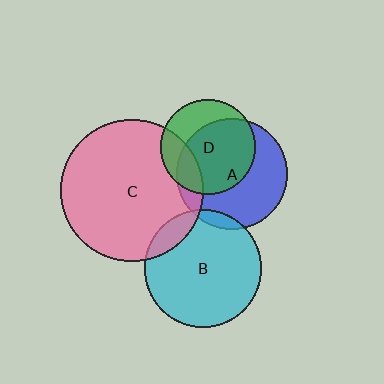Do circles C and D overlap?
Yes.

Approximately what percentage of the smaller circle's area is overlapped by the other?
Approximately 25%.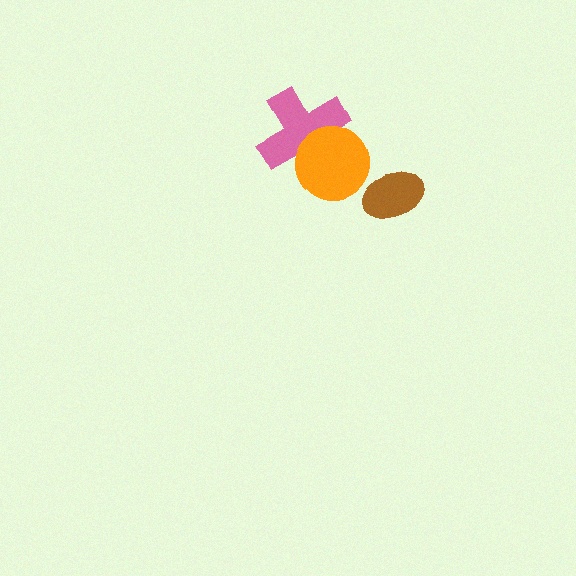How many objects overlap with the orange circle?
1 object overlaps with the orange circle.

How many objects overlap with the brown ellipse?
0 objects overlap with the brown ellipse.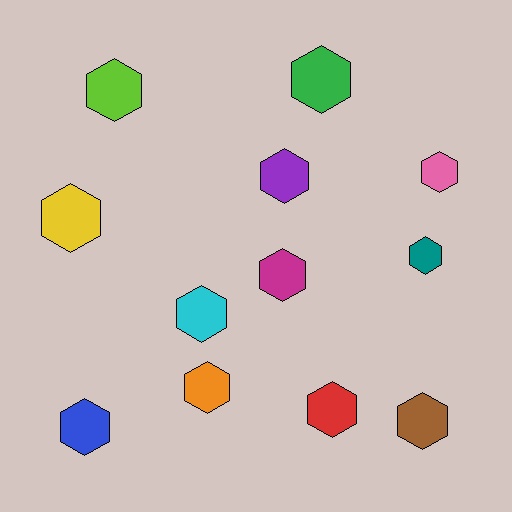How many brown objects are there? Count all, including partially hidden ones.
There is 1 brown object.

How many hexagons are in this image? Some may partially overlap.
There are 12 hexagons.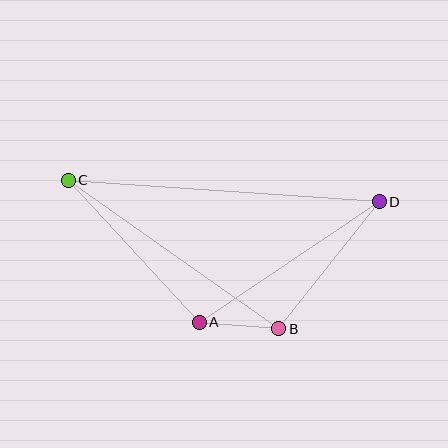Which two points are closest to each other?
Points A and B are closest to each other.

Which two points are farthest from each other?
Points C and D are farthest from each other.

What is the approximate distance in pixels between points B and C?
The distance between B and C is approximately 258 pixels.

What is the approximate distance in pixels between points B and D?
The distance between B and D is approximately 162 pixels.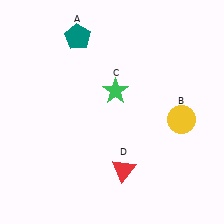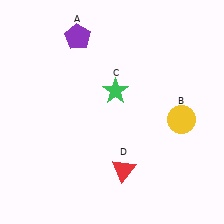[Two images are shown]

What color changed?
The pentagon (A) changed from teal in Image 1 to purple in Image 2.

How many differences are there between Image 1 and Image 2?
There is 1 difference between the two images.